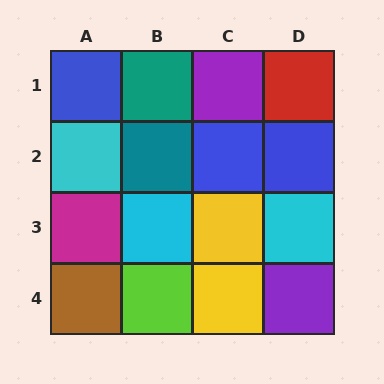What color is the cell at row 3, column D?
Cyan.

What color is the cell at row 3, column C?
Yellow.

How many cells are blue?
3 cells are blue.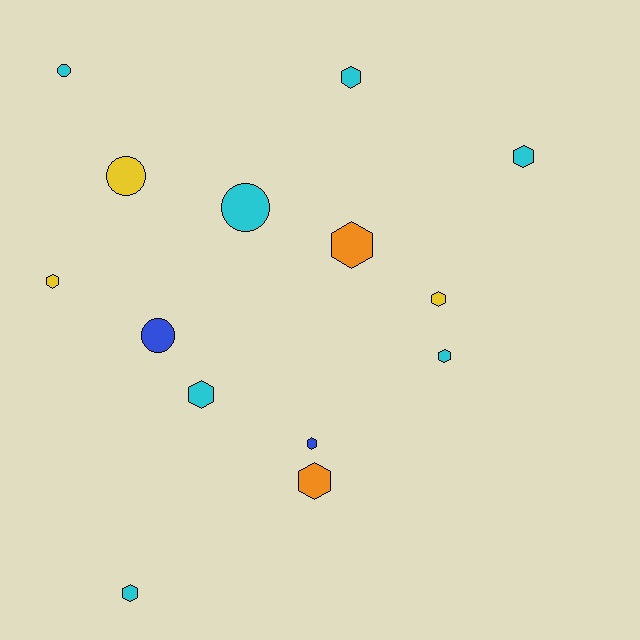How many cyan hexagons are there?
There are 5 cyan hexagons.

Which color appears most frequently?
Cyan, with 7 objects.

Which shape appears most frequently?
Hexagon, with 10 objects.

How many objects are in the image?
There are 14 objects.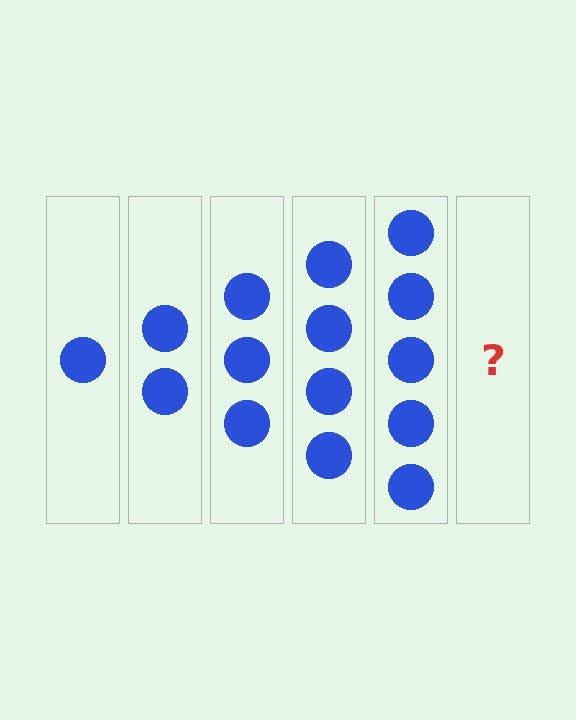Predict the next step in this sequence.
The next step is 6 circles.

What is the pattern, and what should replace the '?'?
The pattern is that each step adds one more circle. The '?' should be 6 circles.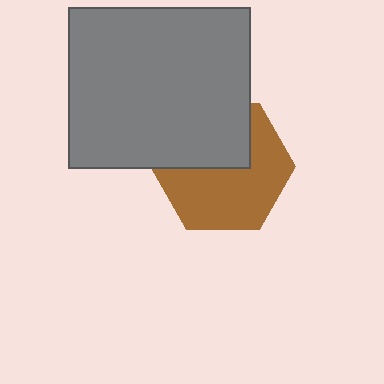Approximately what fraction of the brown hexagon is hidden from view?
Roughly 40% of the brown hexagon is hidden behind the gray rectangle.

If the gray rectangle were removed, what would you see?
You would see the complete brown hexagon.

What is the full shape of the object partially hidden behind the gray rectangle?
The partially hidden object is a brown hexagon.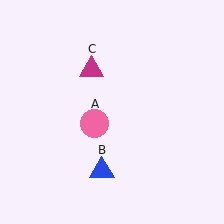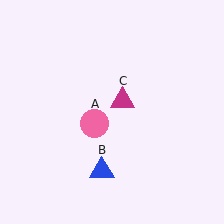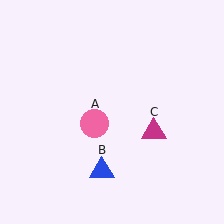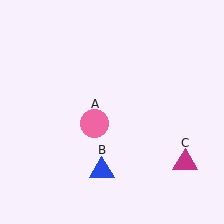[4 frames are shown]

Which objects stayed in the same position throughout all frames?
Pink circle (object A) and blue triangle (object B) remained stationary.